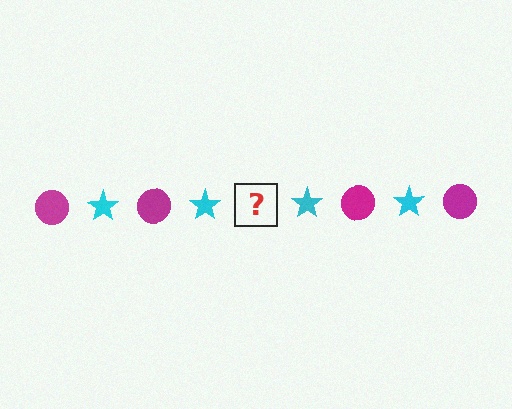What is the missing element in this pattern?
The missing element is a magenta circle.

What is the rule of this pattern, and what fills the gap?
The rule is that the pattern alternates between magenta circle and cyan star. The gap should be filled with a magenta circle.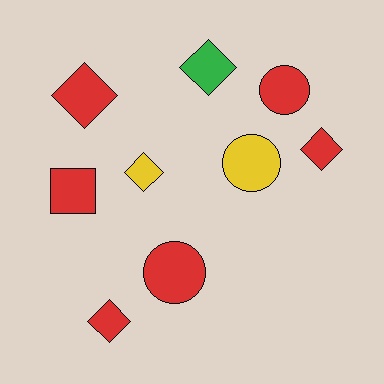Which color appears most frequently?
Red, with 6 objects.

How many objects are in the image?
There are 9 objects.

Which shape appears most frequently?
Diamond, with 5 objects.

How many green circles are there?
There are no green circles.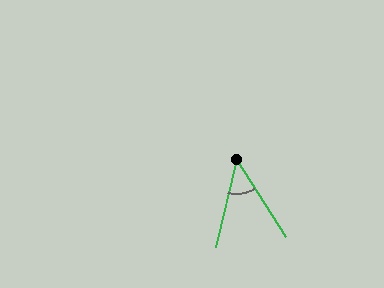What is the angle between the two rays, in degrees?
Approximately 46 degrees.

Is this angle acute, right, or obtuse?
It is acute.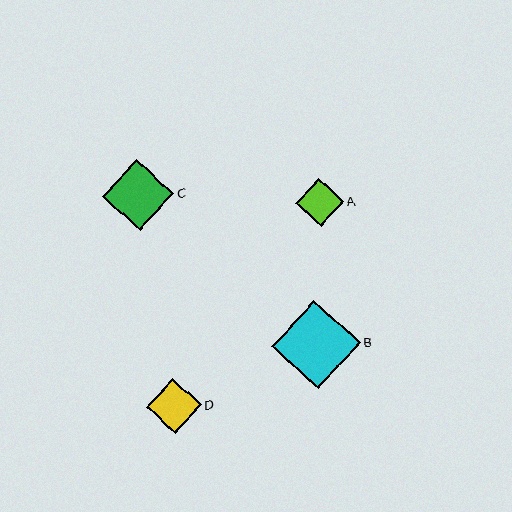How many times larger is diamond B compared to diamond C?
Diamond B is approximately 1.2 times the size of diamond C.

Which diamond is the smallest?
Diamond A is the smallest with a size of approximately 48 pixels.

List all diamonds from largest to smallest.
From largest to smallest: B, C, D, A.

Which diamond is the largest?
Diamond B is the largest with a size of approximately 89 pixels.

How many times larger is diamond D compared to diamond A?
Diamond D is approximately 1.1 times the size of diamond A.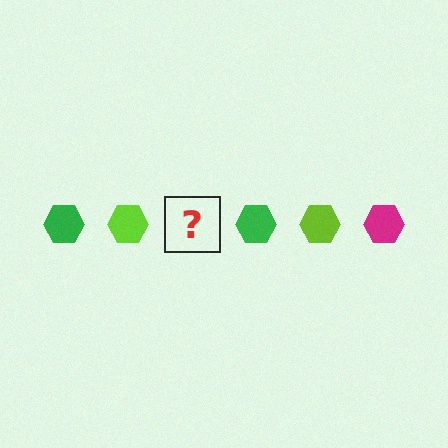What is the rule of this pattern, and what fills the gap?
The rule is that the pattern cycles through green, lime, magenta hexagons. The gap should be filled with a magenta hexagon.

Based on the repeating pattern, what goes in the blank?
The blank should be a magenta hexagon.